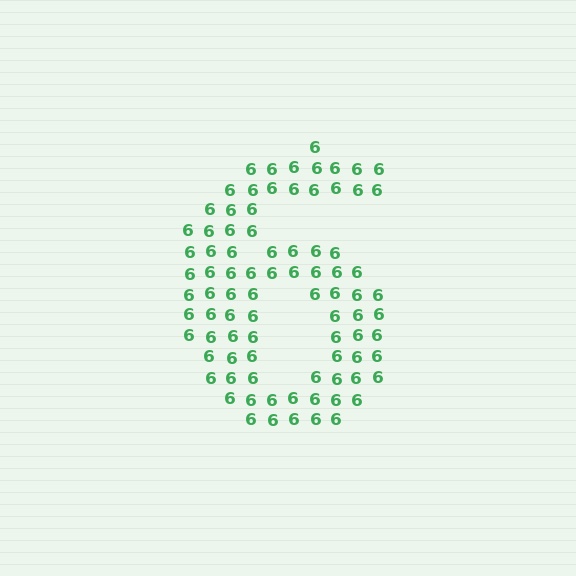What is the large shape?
The large shape is the digit 6.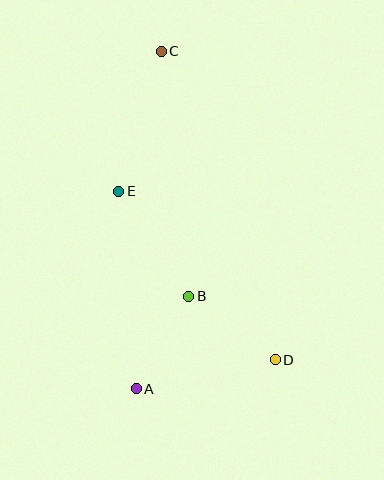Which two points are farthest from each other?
Points A and C are farthest from each other.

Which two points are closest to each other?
Points A and B are closest to each other.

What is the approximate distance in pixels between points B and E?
The distance between B and E is approximately 126 pixels.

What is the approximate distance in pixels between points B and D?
The distance between B and D is approximately 107 pixels.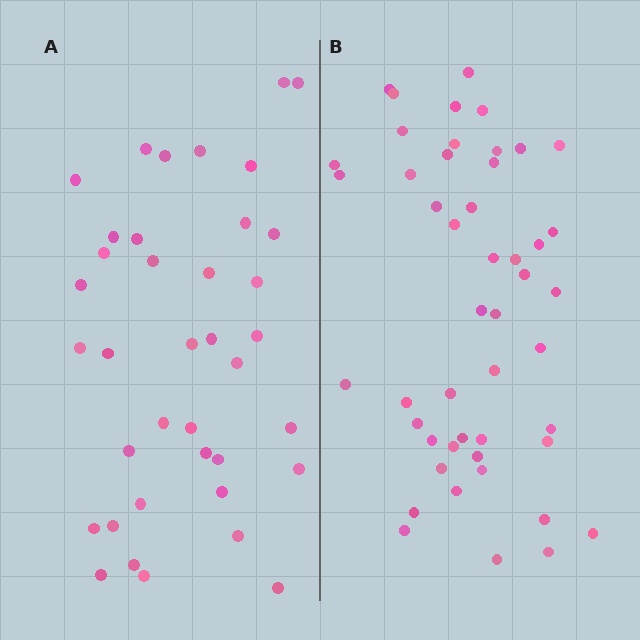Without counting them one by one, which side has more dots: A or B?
Region B (the right region) has more dots.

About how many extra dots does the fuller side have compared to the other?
Region B has roughly 10 or so more dots than region A.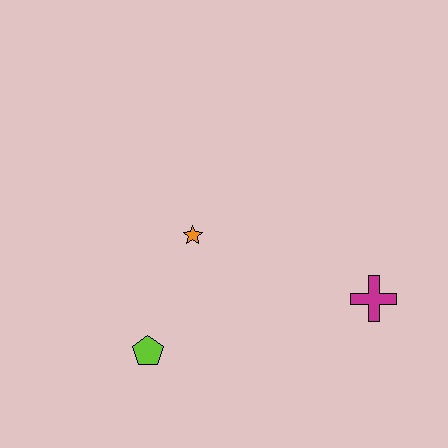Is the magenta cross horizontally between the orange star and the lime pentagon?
No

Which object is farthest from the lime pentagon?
The magenta cross is farthest from the lime pentagon.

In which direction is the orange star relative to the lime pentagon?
The orange star is above the lime pentagon.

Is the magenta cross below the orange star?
Yes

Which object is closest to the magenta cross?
The orange star is closest to the magenta cross.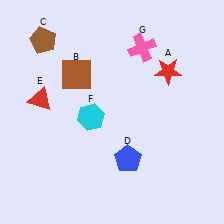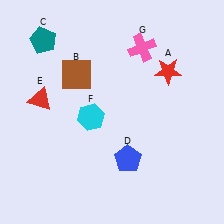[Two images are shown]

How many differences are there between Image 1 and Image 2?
There is 1 difference between the two images.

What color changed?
The pentagon (C) changed from brown in Image 1 to teal in Image 2.